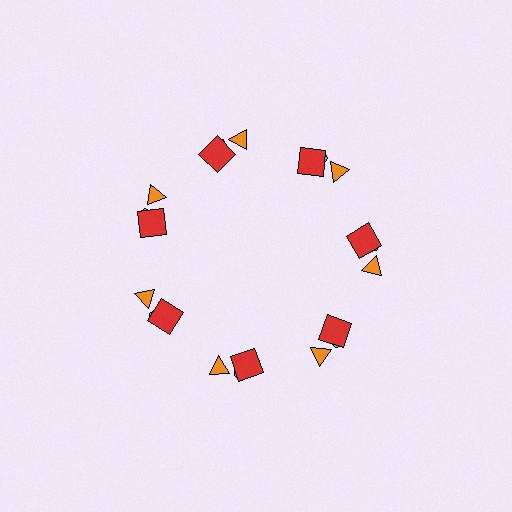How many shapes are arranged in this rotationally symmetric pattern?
There are 21 shapes, arranged in 7 groups of 3.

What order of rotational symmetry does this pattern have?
This pattern has 7-fold rotational symmetry.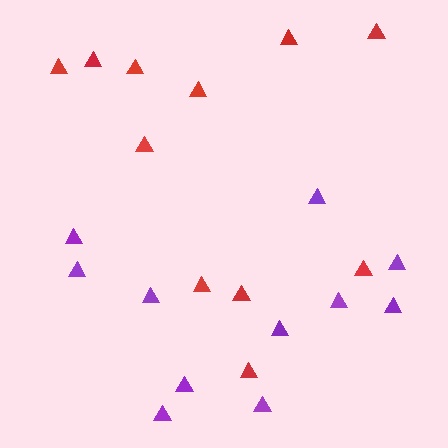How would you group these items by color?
There are 2 groups: one group of purple triangles (11) and one group of red triangles (11).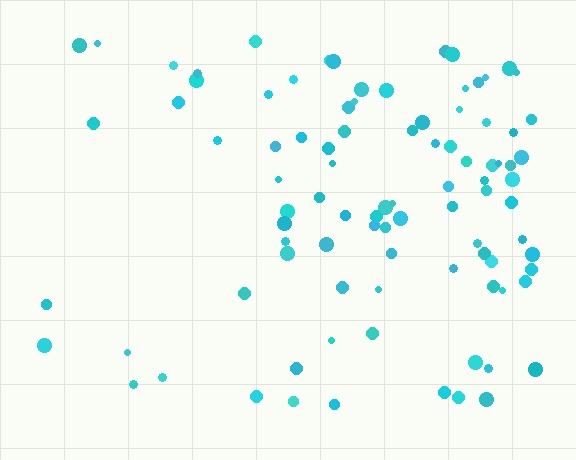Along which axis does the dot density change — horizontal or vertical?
Horizontal.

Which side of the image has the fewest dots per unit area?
The left.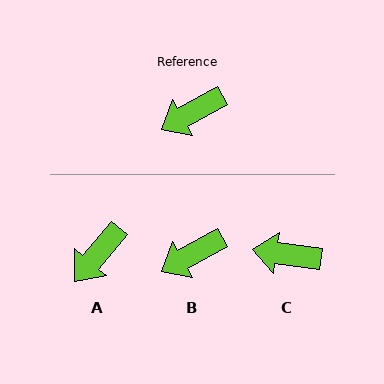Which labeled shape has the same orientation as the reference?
B.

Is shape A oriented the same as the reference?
No, it is off by about 21 degrees.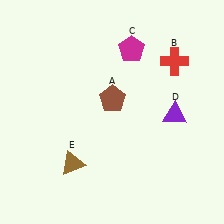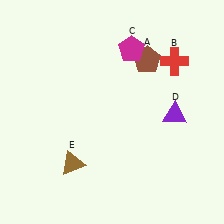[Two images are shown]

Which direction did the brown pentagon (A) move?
The brown pentagon (A) moved up.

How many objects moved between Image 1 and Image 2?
1 object moved between the two images.